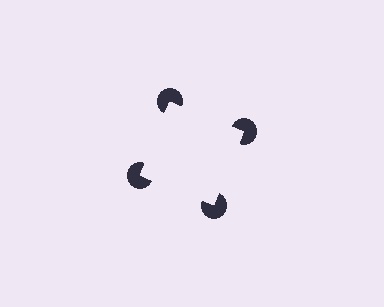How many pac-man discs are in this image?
There are 4 — one at each vertex of the illusory square.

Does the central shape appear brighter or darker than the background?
It typically appears slightly brighter than the background, even though no actual brightness change is drawn.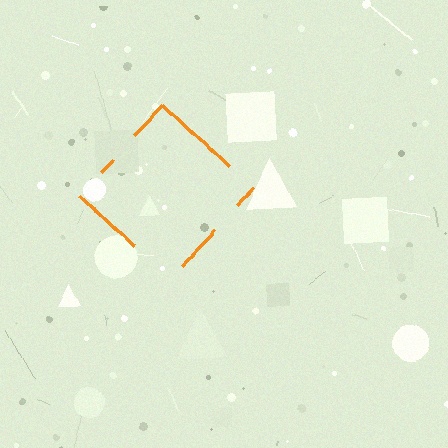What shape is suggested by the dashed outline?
The dashed outline suggests a diamond.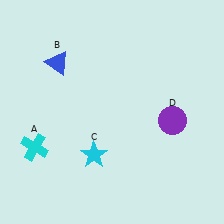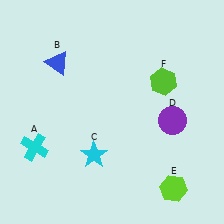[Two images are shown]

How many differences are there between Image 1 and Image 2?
There are 2 differences between the two images.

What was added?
A lime hexagon (E), a lime hexagon (F) were added in Image 2.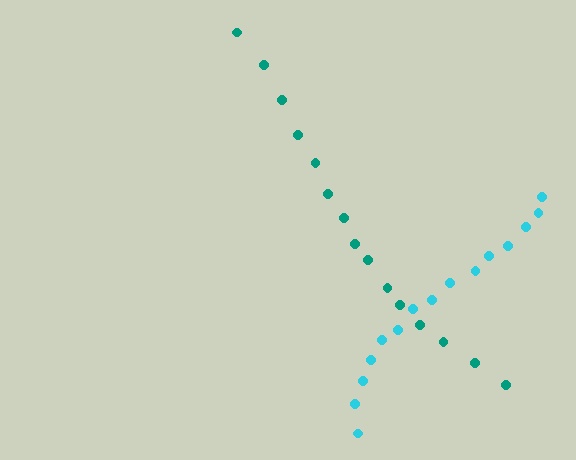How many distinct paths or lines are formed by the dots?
There are 2 distinct paths.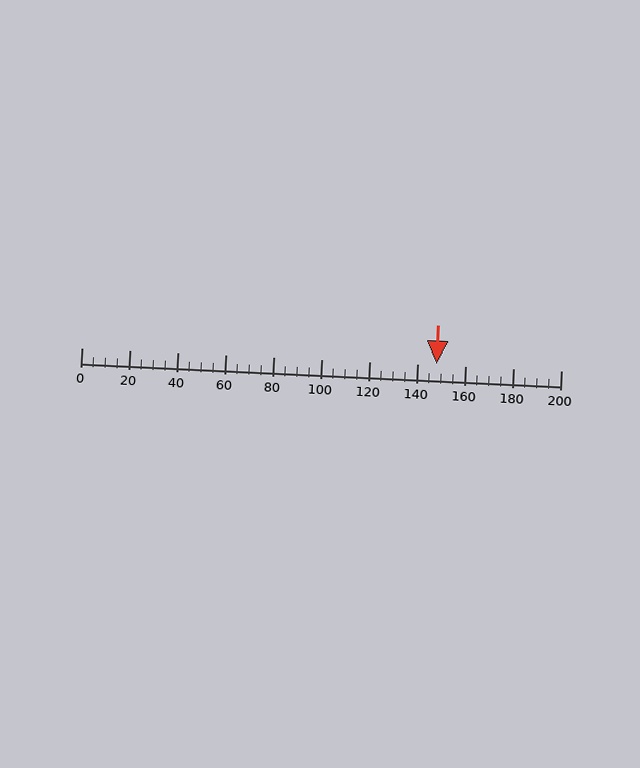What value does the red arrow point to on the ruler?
The red arrow points to approximately 148.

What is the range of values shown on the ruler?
The ruler shows values from 0 to 200.